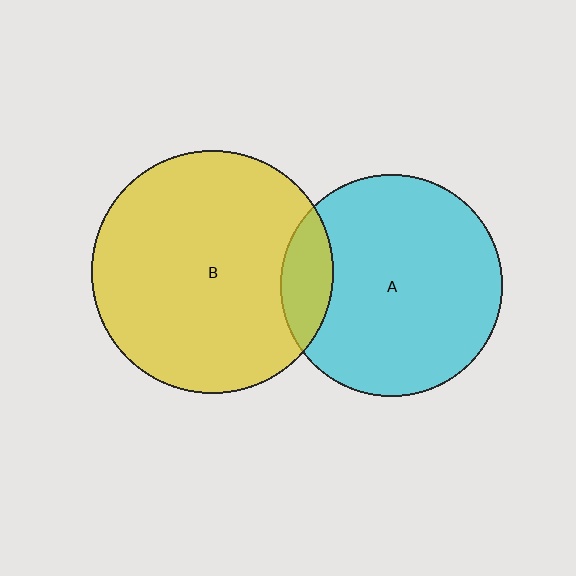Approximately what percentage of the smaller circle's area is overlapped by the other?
Approximately 15%.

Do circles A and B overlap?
Yes.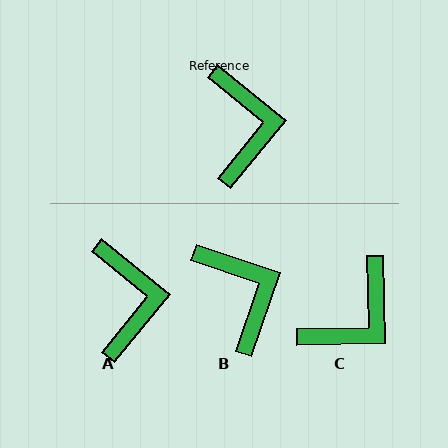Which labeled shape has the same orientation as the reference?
A.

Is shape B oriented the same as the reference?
No, it is off by about 21 degrees.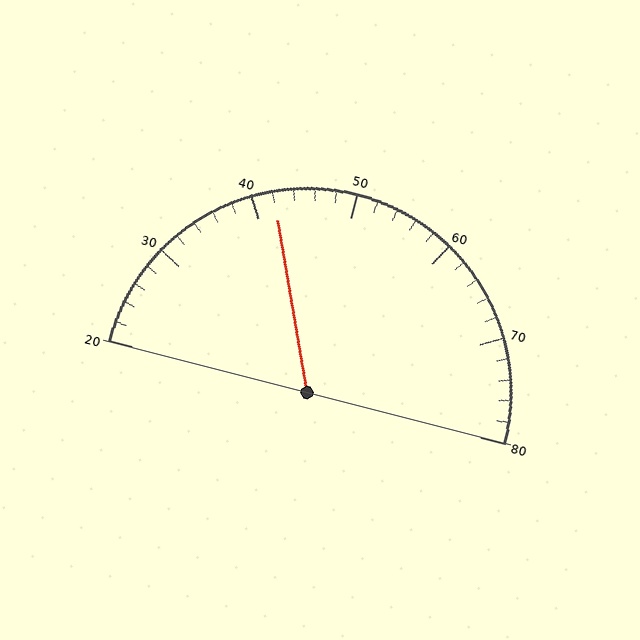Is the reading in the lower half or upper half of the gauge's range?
The reading is in the lower half of the range (20 to 80).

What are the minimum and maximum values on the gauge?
The gauge ranges from 20 to 80.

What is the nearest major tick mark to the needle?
The nearest major tick mark is 40.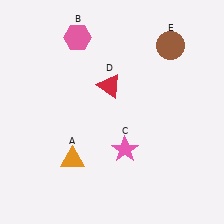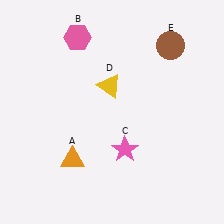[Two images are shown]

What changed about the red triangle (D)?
In Image 1, D is red. In Image 2, it changed to yellow.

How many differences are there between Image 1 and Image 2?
There is 1 difference between the two images.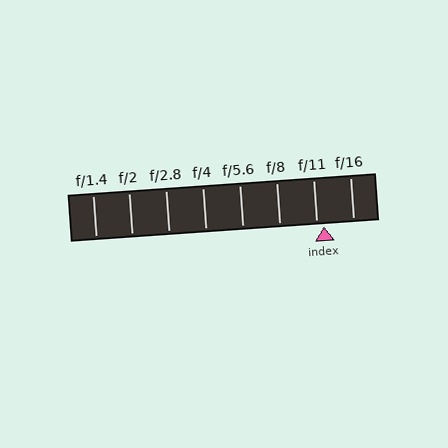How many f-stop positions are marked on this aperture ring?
There are 8 f-stop positions marked.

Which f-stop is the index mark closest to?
The index mark is closest to f/11.